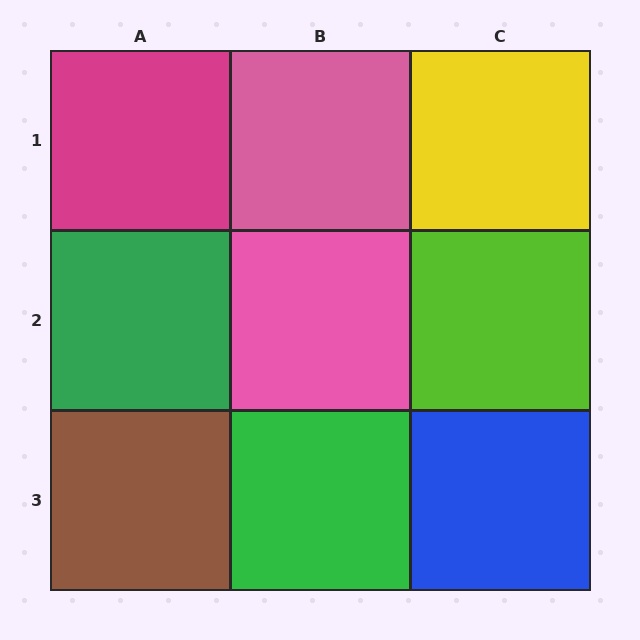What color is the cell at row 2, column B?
Pink.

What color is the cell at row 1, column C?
Yellow.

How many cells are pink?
2 cells are pink.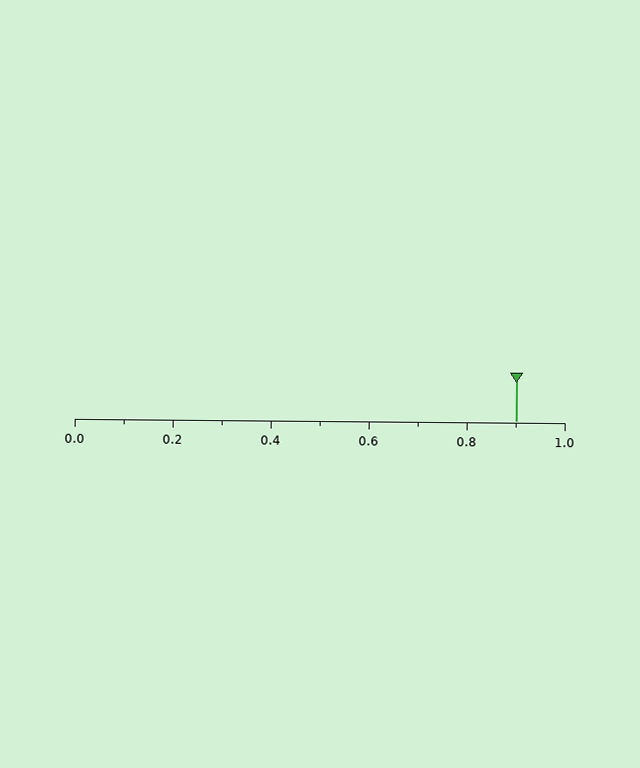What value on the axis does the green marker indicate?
The marker indicates approximately 0.9.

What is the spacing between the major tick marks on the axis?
The major ticks are spaced 0.2 apart.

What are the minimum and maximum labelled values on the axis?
The axis runs from 0.0 to 1.0.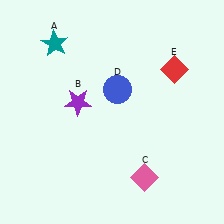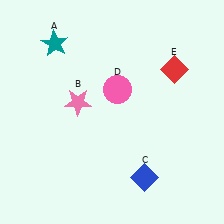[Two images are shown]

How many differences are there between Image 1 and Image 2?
There are 3 differences between the two images.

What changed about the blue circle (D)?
In Image 1, D is blue. In Image 2, it changed to pink.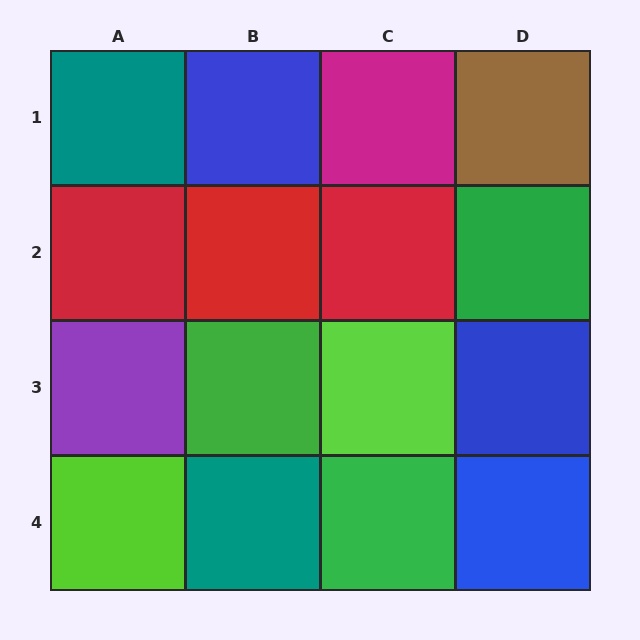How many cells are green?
3 cells are green.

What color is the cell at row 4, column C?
Green.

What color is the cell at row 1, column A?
Teal.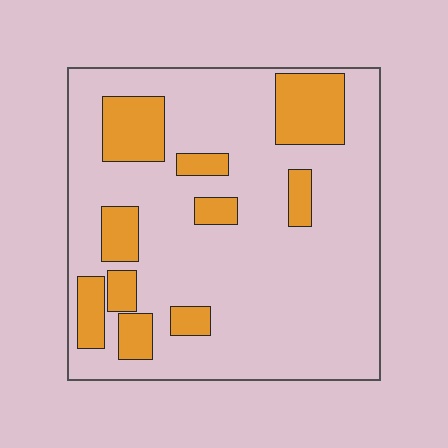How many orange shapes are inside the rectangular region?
10.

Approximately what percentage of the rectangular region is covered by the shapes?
Approximately 20%.